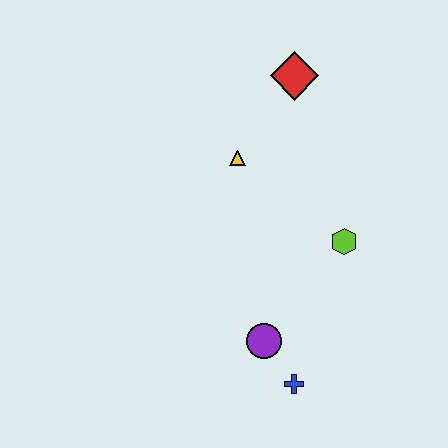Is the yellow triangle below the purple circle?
No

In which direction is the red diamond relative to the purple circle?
The red diamond is above the purple circle.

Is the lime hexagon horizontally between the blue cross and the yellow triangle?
No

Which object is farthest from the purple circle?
The red diamond is farthest from the purple circle.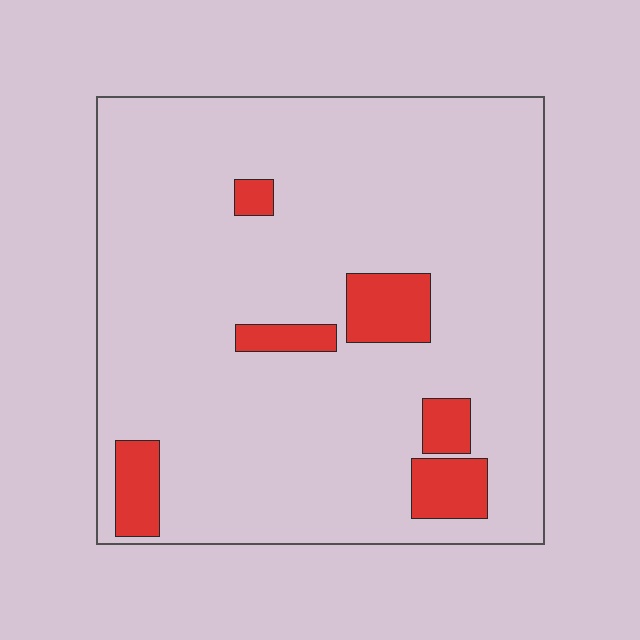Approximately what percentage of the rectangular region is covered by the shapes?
Approximately 10%.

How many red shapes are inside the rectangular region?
6.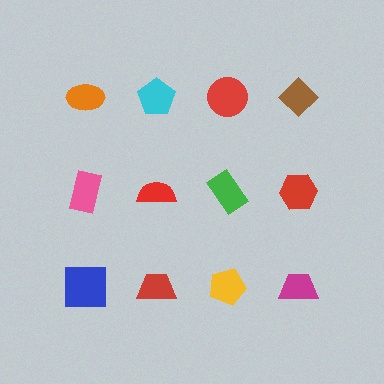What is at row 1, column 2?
A cyan pentagon.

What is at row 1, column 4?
A brown diamond.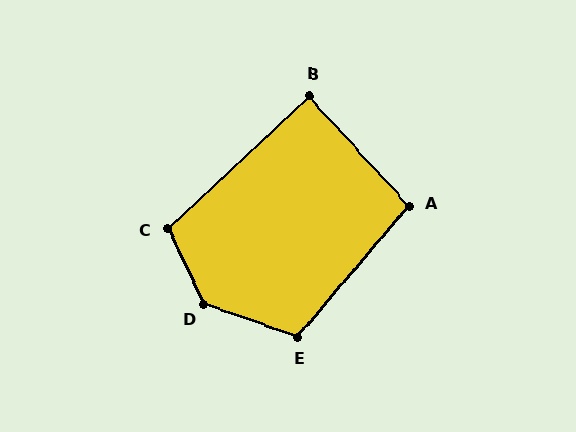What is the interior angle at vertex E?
Approximately 111 degrees (obtuse).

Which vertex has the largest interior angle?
D, at approximately 136 degrees.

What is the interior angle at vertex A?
Approximately 97 degrees (obtuse).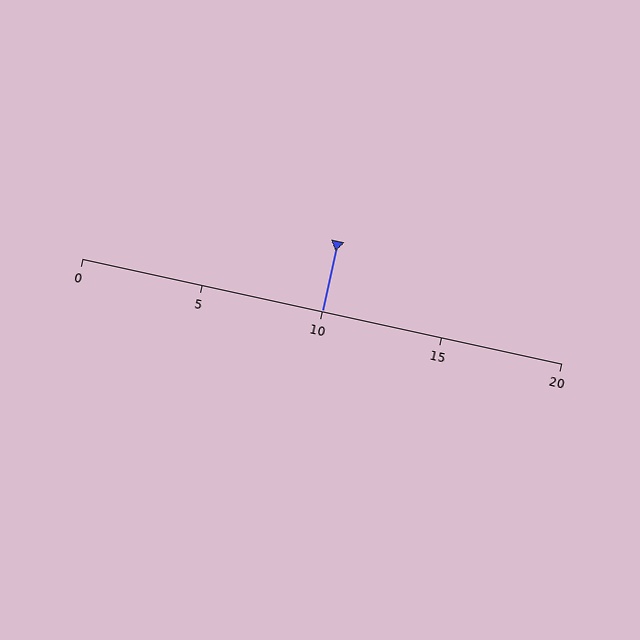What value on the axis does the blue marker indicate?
The marker indicates approximately 10.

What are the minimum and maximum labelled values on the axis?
The axis runs from 0 to 20.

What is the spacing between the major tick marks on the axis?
The major ticks are spaced 5 apart.